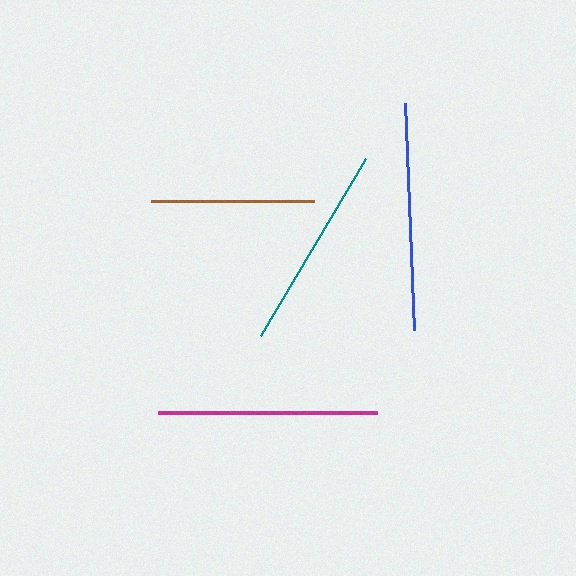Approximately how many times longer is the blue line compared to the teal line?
The blue line is approximately 1.1 times the length of the teal line.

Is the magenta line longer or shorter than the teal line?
The magenta line is longer than the teal line.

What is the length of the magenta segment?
The magenta segment is approximately 219 pixels long.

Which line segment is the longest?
The blue line is the longest at approximately 227 pixels.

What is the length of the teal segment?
The teal segment is approximately 206 pixels long.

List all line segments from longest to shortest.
From longest to shortest: blue, magenta, teal, brown.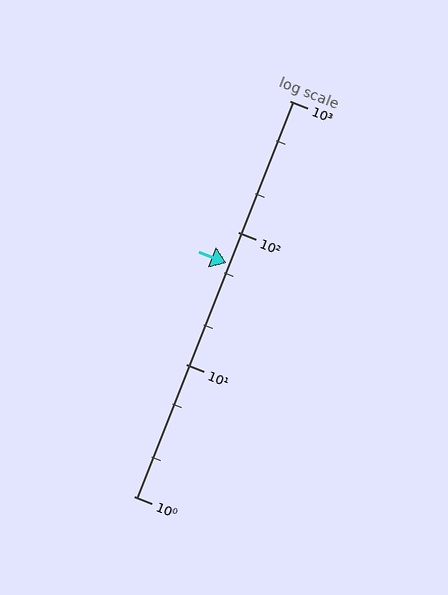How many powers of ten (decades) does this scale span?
The scale spans 3 decades, from 1 to 1000.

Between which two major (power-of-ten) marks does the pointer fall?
The pointer is between 10 and 100.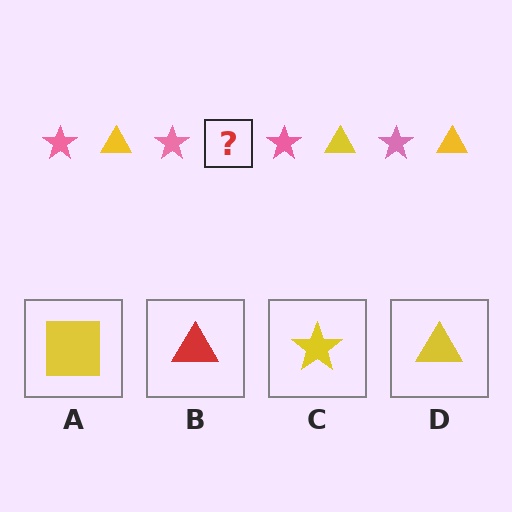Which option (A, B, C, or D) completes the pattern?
D.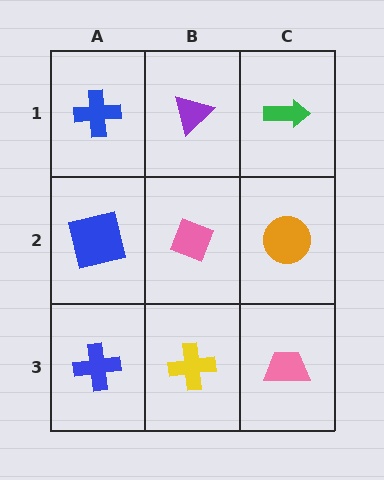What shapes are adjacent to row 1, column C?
An orange circle (row 2, column C), a purple triangle (row 1, column B).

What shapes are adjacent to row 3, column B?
A pink diamond (row 2, column B), a blue cross (row 3, column A), a pink trapezoid (row 3, column C).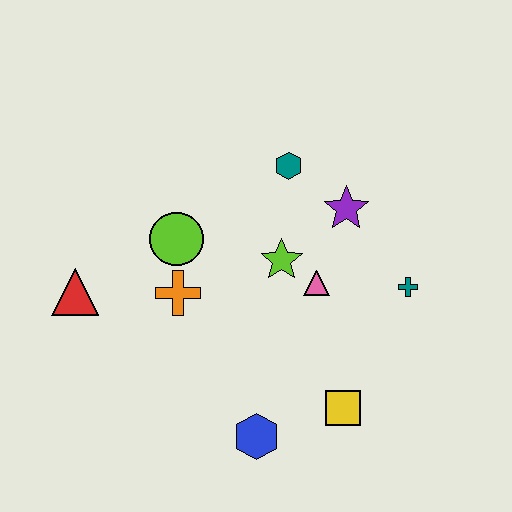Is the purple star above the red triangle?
Yes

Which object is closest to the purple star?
The teal hexagon is closest to the purple star.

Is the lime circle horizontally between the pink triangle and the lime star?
No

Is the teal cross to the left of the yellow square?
No